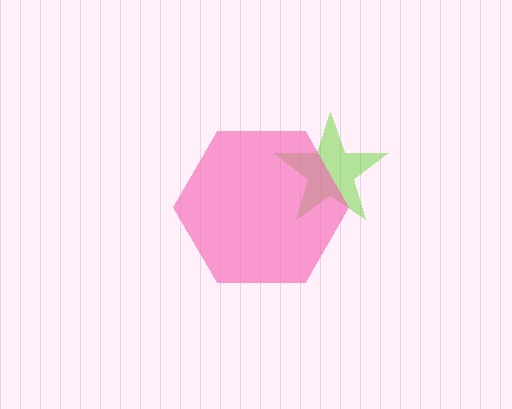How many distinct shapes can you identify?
There are 2 distinct shapes: a lime star, a pink hexagon.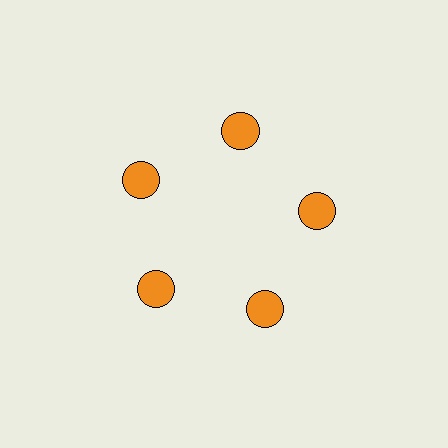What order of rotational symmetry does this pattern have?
This pattern has 5-fold rotational symmetry.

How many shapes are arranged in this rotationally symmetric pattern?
There are 5 shapes, arranged in 5 groups of 1.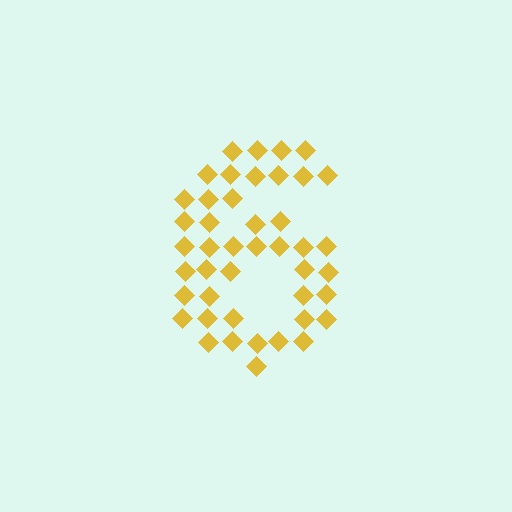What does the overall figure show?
The overall figure shows the digit 6.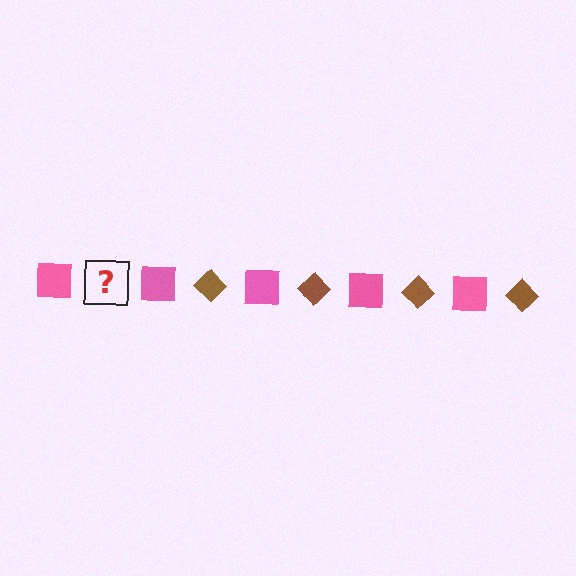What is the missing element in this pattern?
The missing element is a brown diamond.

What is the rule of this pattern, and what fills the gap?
The rule is that the pattern alternates between pink square and brown diamond. The gap should be filled with a brown diamond.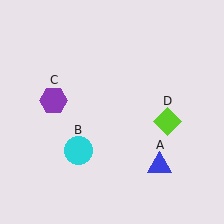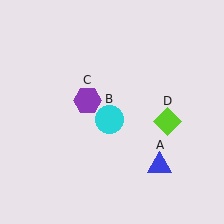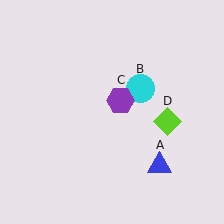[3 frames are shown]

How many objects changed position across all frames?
2 objects changed position: cyan circle (object B), purple hexagon (object C).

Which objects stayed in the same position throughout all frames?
Blue triangle (object A) and lime diamond (object D) remained stationary.